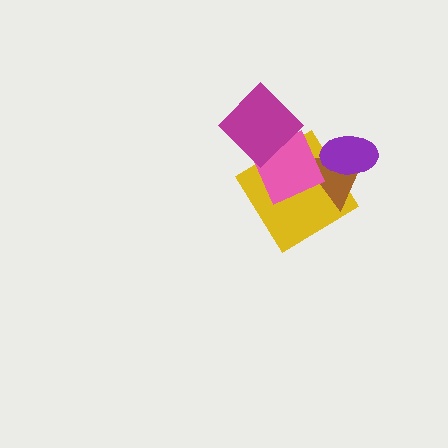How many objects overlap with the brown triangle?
3 objects overlap with the brown triangle.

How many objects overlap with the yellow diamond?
4 objects overlap with the yellow diamond.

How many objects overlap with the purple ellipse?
2 objects overlap with the purple ellipse.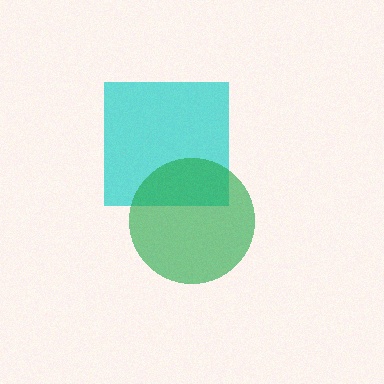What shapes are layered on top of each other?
The layered shapes are: a cyan square, a green circle.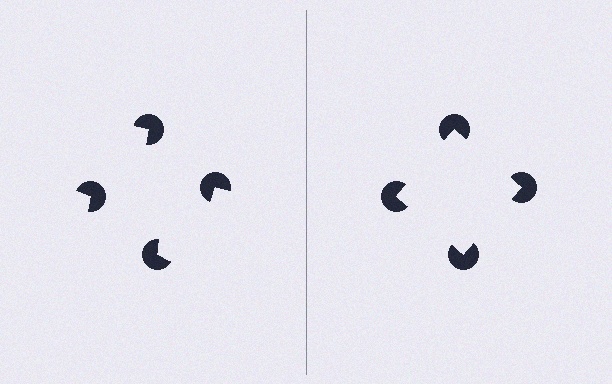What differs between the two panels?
The pac-man discs are positioned identically on both sides; only the wedge orientations differ. On the right they align to a square; on the left they are misaligned.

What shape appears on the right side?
An illusory square.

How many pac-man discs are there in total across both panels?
8 — 4 on each side.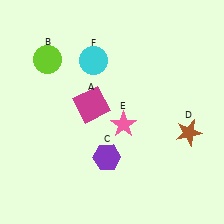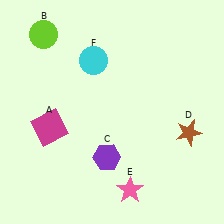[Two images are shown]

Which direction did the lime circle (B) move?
The lime circle (B) moved up.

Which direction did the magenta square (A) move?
The magenta square (A) moved left.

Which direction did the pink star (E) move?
The pink star (E) moved down.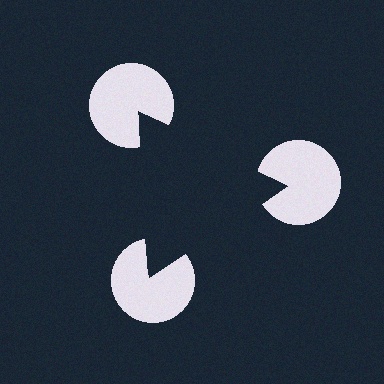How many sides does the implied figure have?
3 sides.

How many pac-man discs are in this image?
There are 3 — one at each vertex of the illusory triangle.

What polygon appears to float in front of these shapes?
An illusory triangle — its edges are inferred from the aligned wedge cuts in the pac-man discs, not physically drawn.